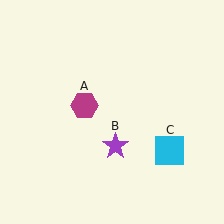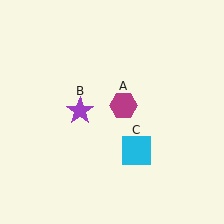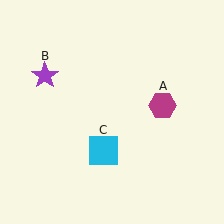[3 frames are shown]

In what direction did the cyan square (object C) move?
The cyan square (object C) moved left.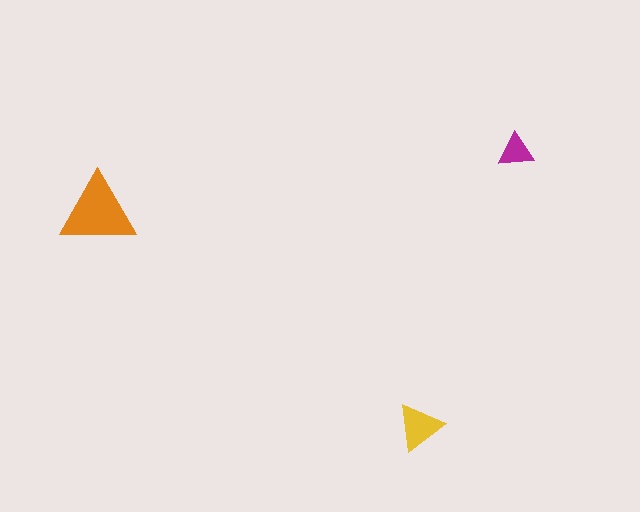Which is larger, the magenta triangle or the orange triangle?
The orange one.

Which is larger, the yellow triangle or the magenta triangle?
The yellow one.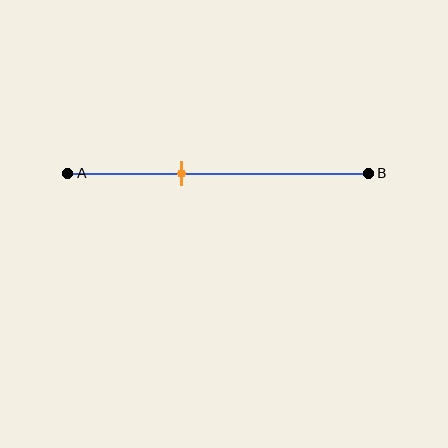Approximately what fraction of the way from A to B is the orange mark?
The orange mark is approximately 40% of the way from A to B.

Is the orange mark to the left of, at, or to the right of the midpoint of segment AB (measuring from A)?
The orange mark is to the left of the midpoint of segment AB.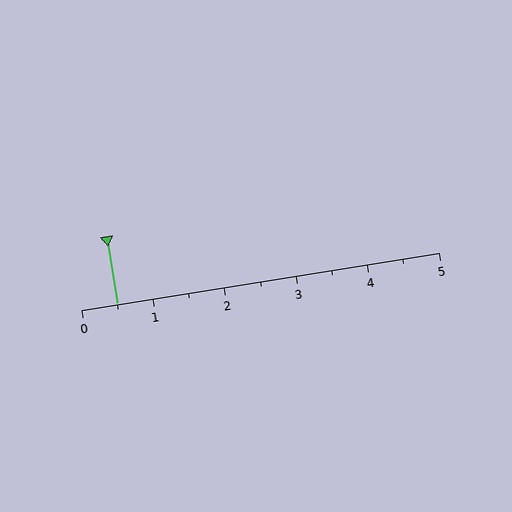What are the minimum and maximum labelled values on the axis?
The axis runs from 0 to 5.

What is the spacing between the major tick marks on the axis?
The major ticks are spaced 1 apart.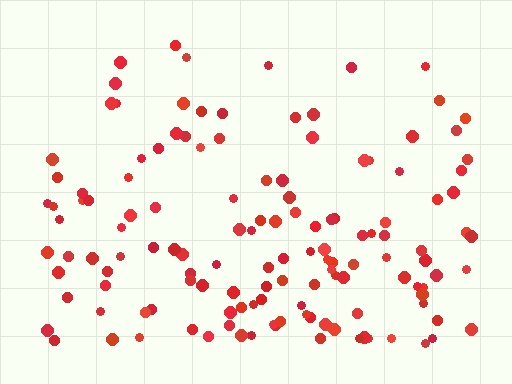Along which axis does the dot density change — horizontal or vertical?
Vertical.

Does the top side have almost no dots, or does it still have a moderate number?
Still a moderate number, just noticeably fewer than the bottom.